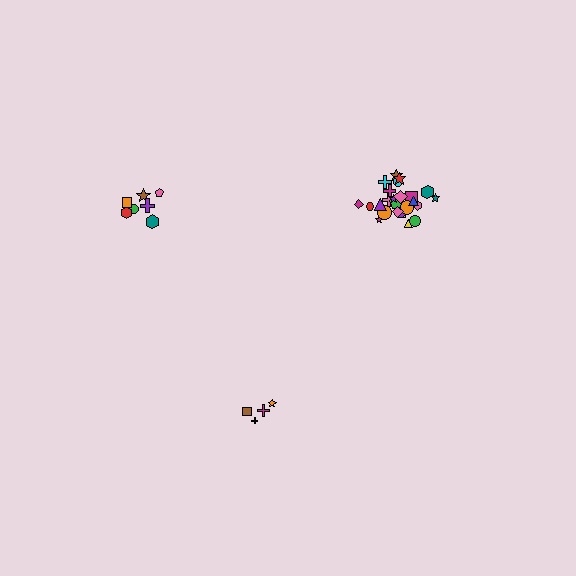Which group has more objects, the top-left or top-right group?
The top-right group.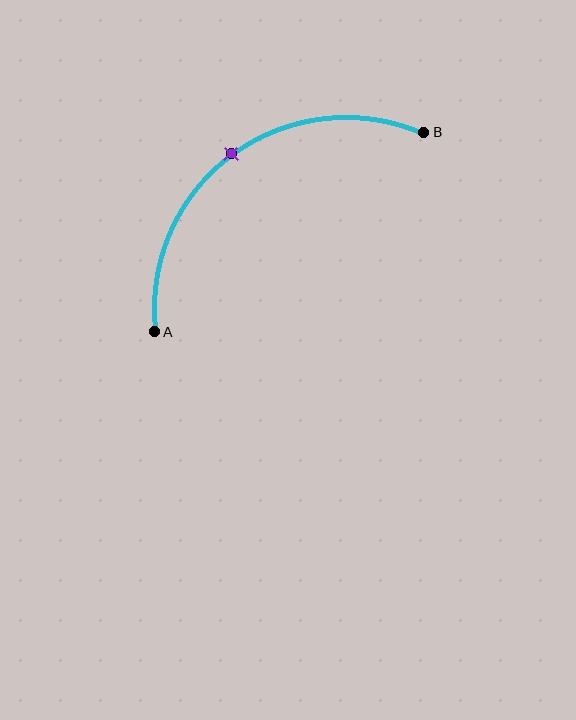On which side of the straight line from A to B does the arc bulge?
The arc bulges above and to the left of the straight line connecting A and B.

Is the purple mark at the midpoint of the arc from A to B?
Yes. The purple mark lies on the arc at equal arc-length from both A and B — it is the arc midpoint.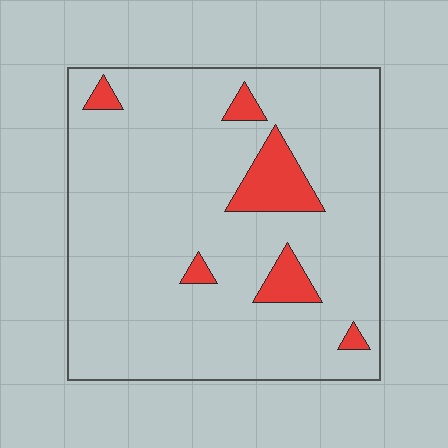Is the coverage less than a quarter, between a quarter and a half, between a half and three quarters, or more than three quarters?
Less than a quarter.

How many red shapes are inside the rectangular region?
6.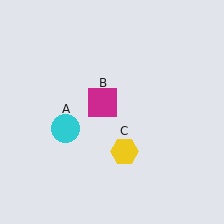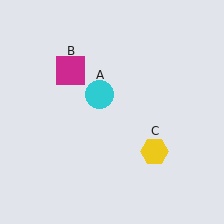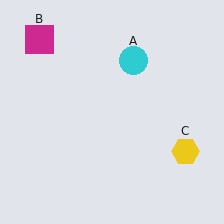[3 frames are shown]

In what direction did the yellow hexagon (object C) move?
The yellow hexagon (object C) moved right.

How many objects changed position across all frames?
3 objects changed position: cyan circle (object A), magenta square (object B), yellow hexagon (object C).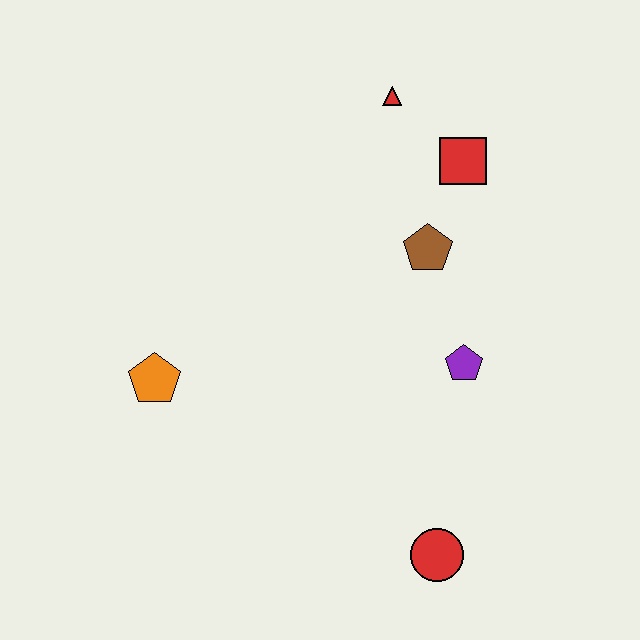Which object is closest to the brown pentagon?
The red square is closest to the brown pentagon.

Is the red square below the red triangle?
Yes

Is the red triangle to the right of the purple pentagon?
No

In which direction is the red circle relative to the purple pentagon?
The red circle is below the purple pentagon.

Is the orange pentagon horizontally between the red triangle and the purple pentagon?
No